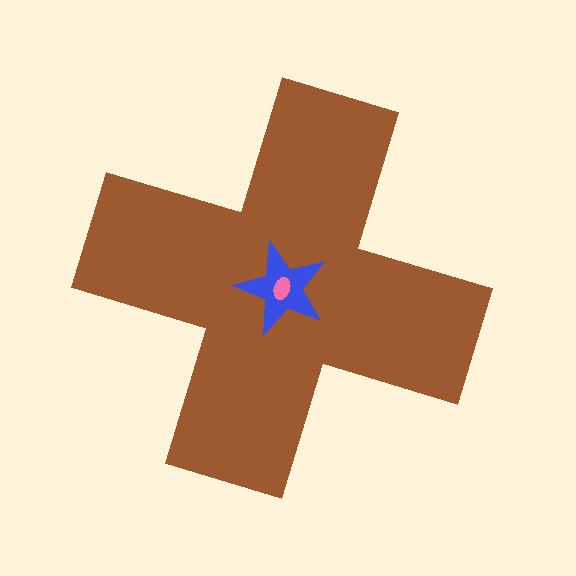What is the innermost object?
The pink ellipse.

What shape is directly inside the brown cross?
The blue star.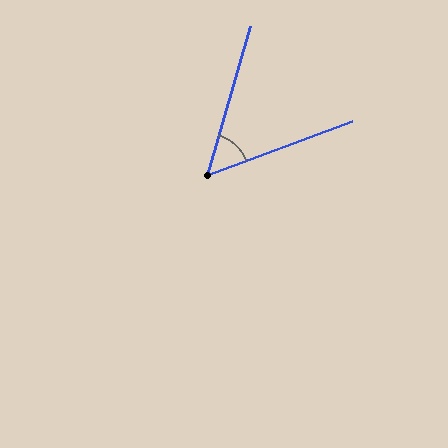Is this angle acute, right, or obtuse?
It is acute.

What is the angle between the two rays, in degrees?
Approximately 54 degrees.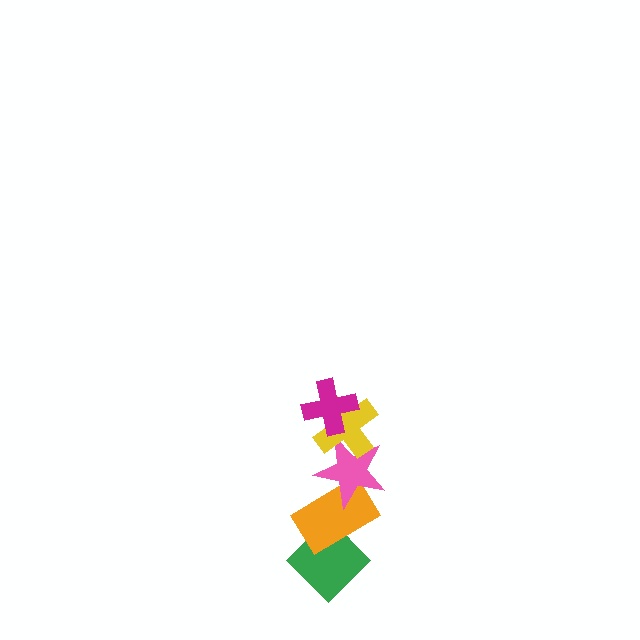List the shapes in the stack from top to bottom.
From top to bottom: the magenta cross, the yellow cross, the pink star, the orange rectangle, the green diamond.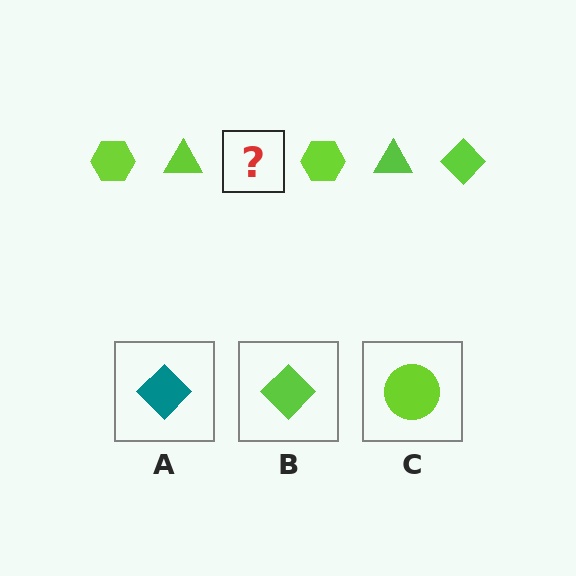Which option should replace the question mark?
Option B.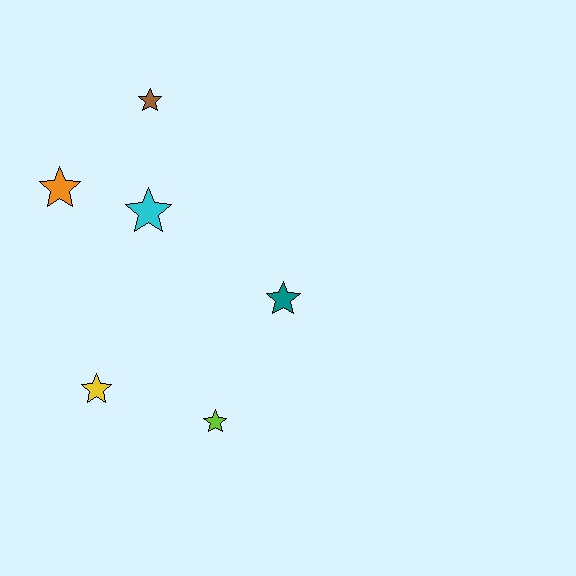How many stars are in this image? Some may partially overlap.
There are 6 stars.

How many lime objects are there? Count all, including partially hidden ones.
There is 1 lime object.